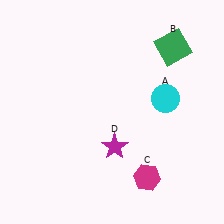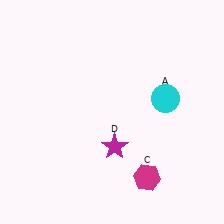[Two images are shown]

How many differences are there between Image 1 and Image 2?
There is 1 difference between the two images.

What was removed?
The green square (B) was removed in Image 2.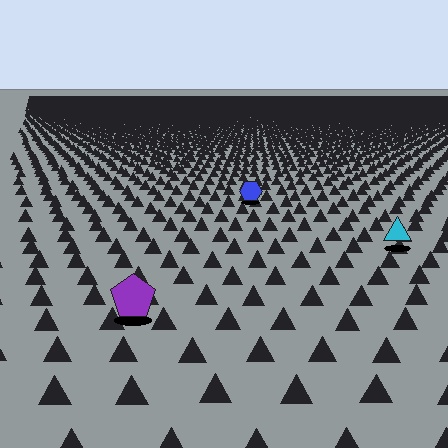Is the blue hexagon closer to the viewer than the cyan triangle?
No. The cyan triangle is closer — you can tell from the texture gradient: the ground texture is coarser near it.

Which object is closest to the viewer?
The purple pentagon is closest. The texture marks near it are larger and more spread out.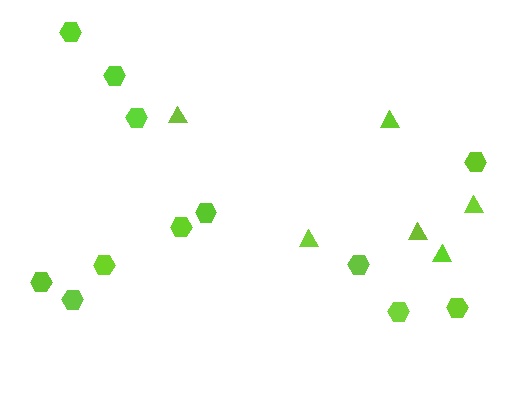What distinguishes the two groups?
There are 2 groups: one group of hexagons (12) and one group of triangles (6).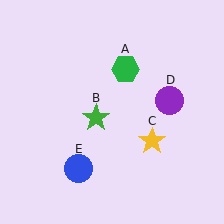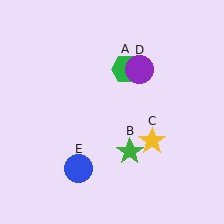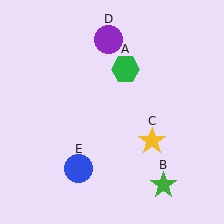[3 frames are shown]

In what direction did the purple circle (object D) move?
The purple circle (object D) moved up and to the left.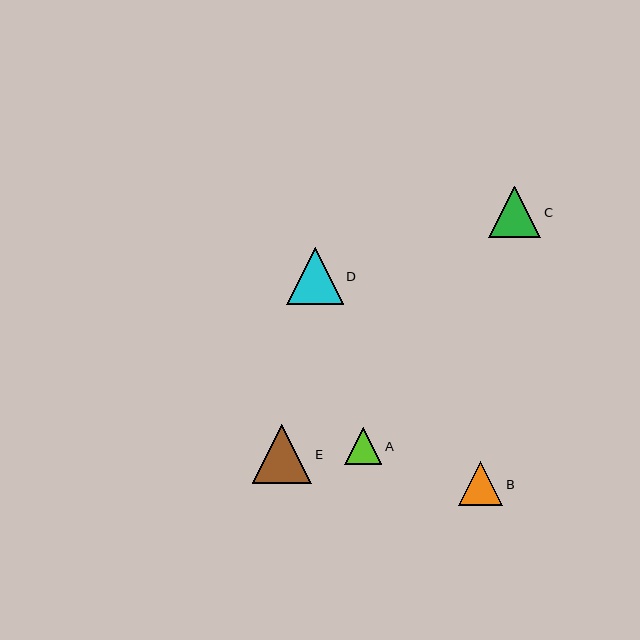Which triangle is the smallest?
Triangle A is the smallest with a size of approximately 37 pixels.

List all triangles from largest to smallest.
From largest to smallest: E, D, C, B, A.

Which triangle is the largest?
Triangle E is the largest with a size of approximately 59 pixels.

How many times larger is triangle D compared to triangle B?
Triangle D is approximately 1.3 times the size of triangle B.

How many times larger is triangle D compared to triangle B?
Triangle D is approximately 1.3 times the size of triangle B.